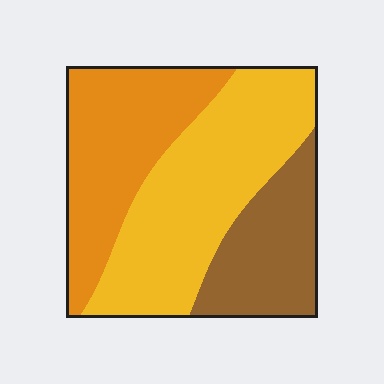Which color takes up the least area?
Brown, at roughly 25%.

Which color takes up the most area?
Yellow, at roughly 45%.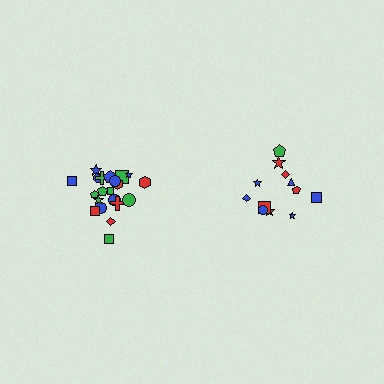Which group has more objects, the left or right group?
The left group.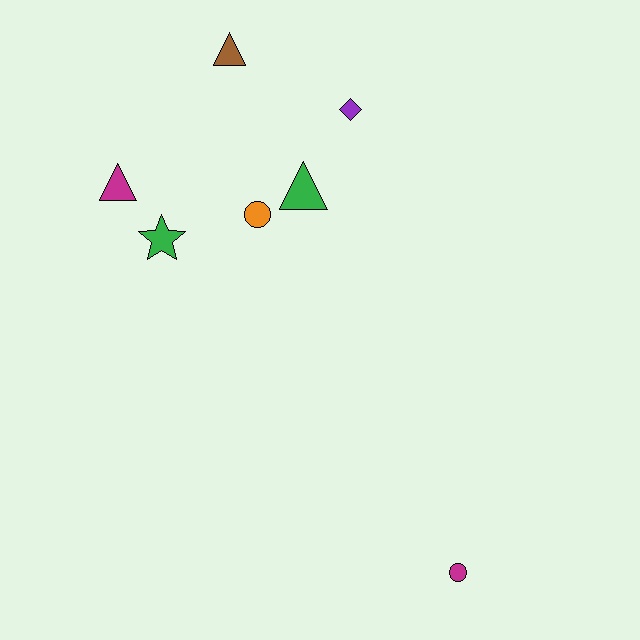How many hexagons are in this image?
There are no hexagons.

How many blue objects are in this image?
There are no blue objects.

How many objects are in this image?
There are 7 objects.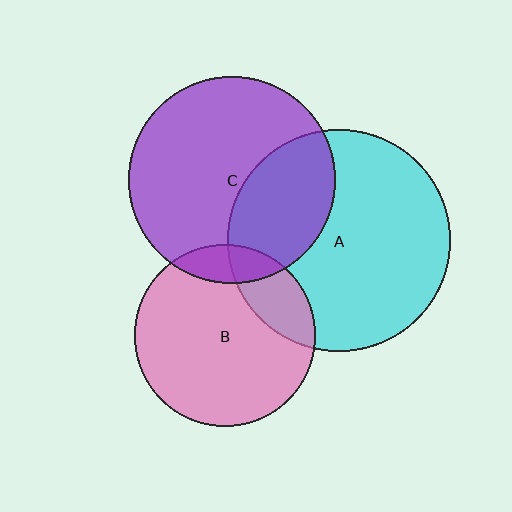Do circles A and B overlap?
Yes.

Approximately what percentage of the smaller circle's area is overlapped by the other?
Approximately 20%.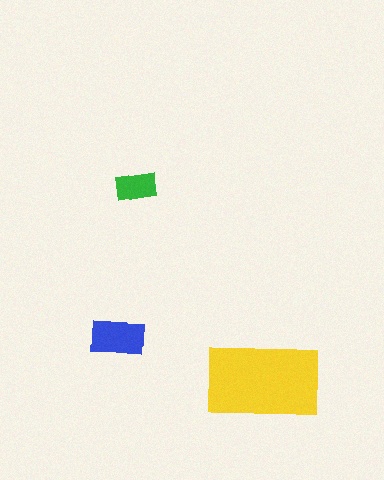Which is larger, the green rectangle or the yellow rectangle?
The yellow one.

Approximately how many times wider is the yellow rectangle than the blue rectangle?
About 2 times wider.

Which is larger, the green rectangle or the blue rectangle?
The blue one.